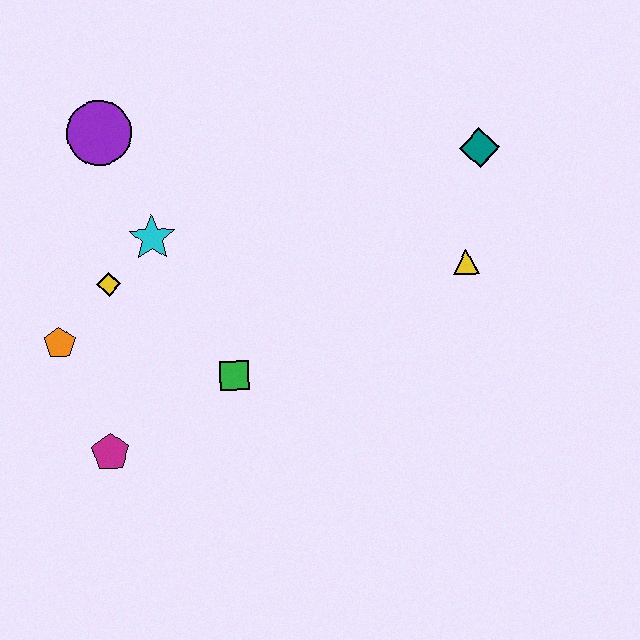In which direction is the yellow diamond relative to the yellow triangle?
The yellow diamond is to the left of the yellow triangle.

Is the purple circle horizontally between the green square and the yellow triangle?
No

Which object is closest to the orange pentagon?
The yellow diamond is closest to the orange pentagon.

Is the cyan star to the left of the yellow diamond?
No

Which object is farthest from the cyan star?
The teal diamond is farthest from the cyan star.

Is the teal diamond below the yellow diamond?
No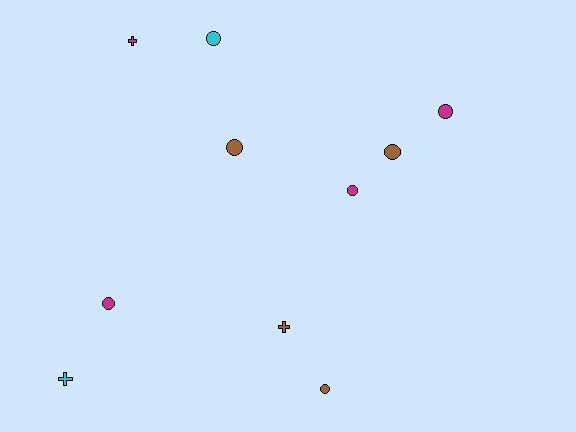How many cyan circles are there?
There is 1 cyan circle.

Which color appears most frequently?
Magenta, with 4 objects.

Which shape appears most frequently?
Circle, with 7 objects.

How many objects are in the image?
There are 10 objects.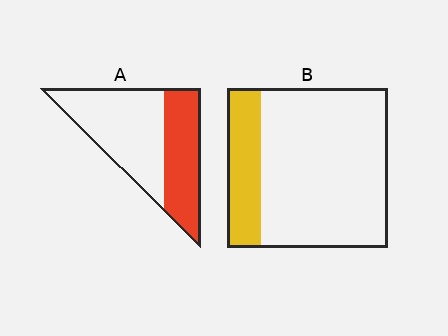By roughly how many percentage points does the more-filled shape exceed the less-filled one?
By roughly 20 percentage points (A over B).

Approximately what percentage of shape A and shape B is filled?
A is approximately 40% and B is approximately 20%.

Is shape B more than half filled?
No.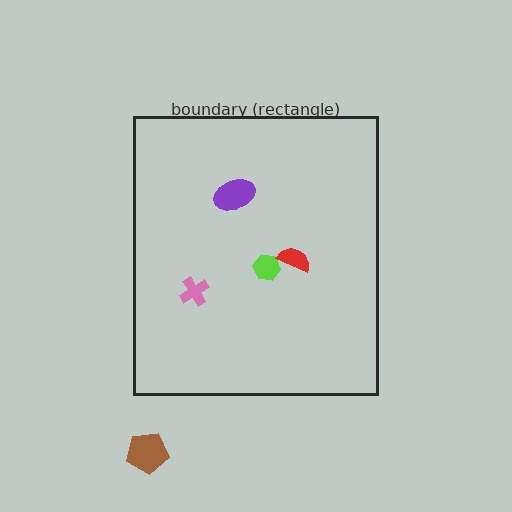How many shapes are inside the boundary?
4 inside, 1 outside.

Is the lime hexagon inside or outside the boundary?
Inside.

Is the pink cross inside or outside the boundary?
Inside.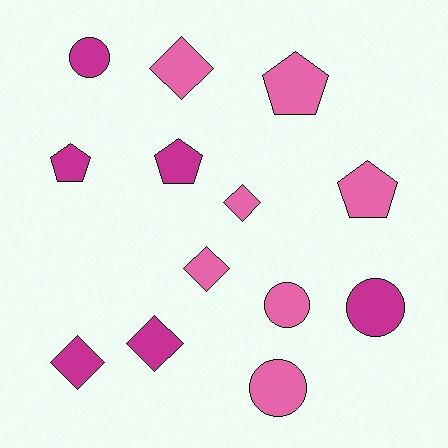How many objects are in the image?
There are 13 objects.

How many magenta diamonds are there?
There are 2 magenta diamonds.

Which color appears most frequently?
Pink, with 7 objects.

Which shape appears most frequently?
Diamond, with 5 objects.